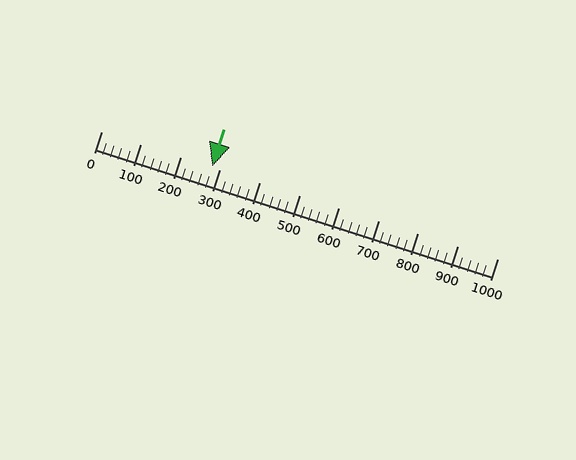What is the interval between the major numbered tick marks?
The major tick marks are spaced 100 units apart.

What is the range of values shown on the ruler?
The ruler shows values from 0 to 1000.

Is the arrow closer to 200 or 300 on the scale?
The arrow is closer to 300.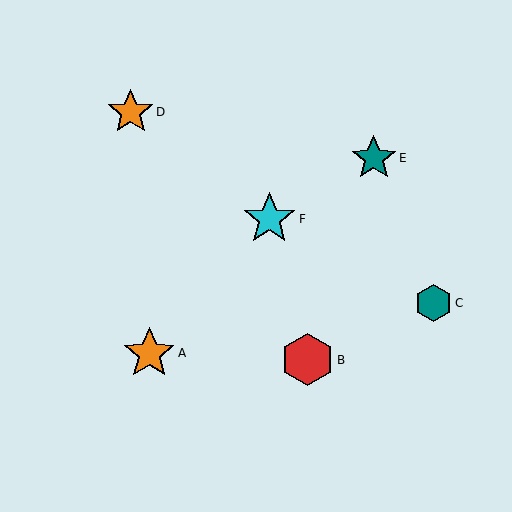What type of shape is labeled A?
Shape A is an orange star.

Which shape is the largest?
The cyan star (labeled F) is the largest.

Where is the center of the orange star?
The center of the orange star is at (131, 112).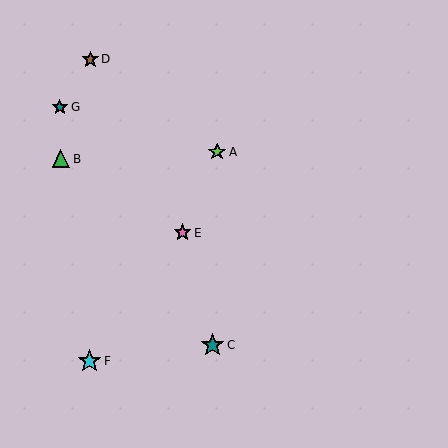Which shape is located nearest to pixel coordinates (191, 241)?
The pink star (labeled E) at (183, 233) is nearest to that location.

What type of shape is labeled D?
Shape D is a brown star.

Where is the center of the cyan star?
The center of the cyan star is at (89, 361).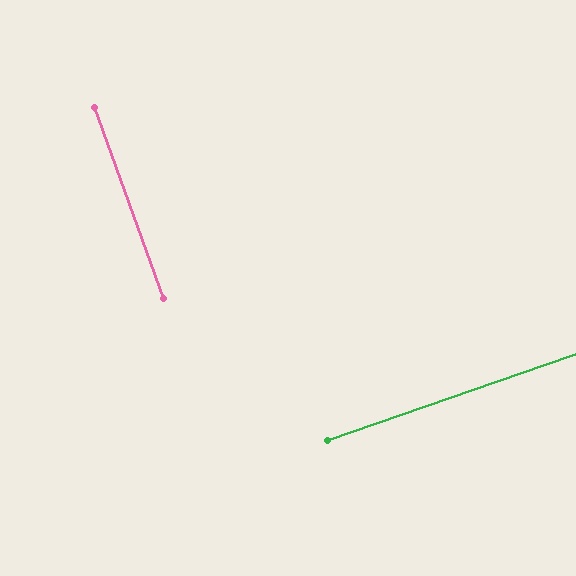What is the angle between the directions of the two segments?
Approximately 89 degrees.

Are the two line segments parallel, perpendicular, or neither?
Perpendicular — they meet at approximately 89°.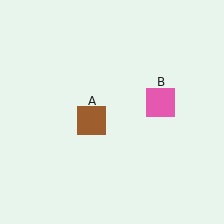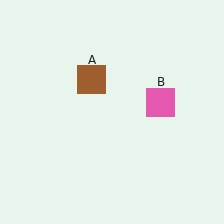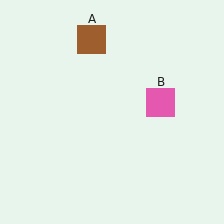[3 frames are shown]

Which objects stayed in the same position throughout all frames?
Pink square (object B) remained stationary.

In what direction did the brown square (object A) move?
The brown square (object A) moved up.